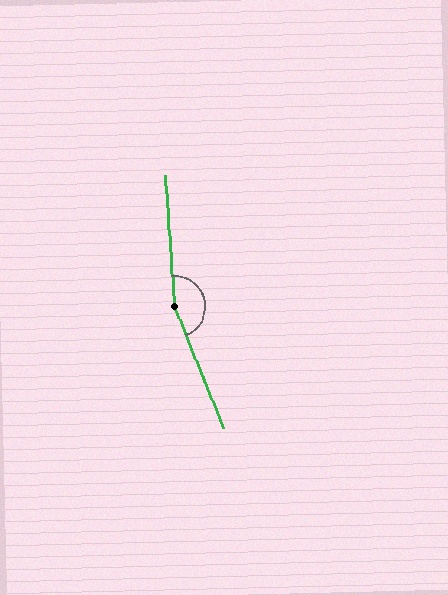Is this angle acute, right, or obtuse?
It is obtuse.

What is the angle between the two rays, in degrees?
Approximately 162 degrees.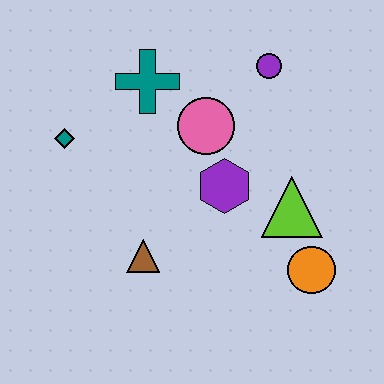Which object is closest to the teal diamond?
The teal cross is closest to the teal diamond.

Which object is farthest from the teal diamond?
The orange circle is farthest from the teal diamond.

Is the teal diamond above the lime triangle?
Yes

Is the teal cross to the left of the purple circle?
Yes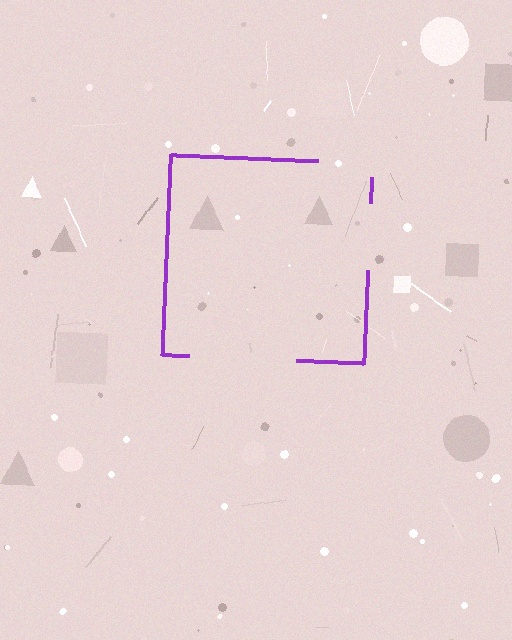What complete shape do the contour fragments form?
The contour fragments form a square.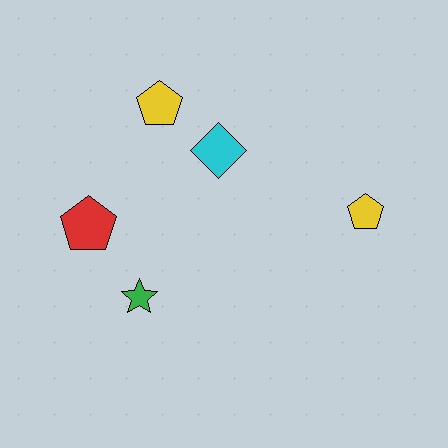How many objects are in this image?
There are 5 objects.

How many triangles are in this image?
There are no triangles.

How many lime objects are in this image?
There are no lime objects.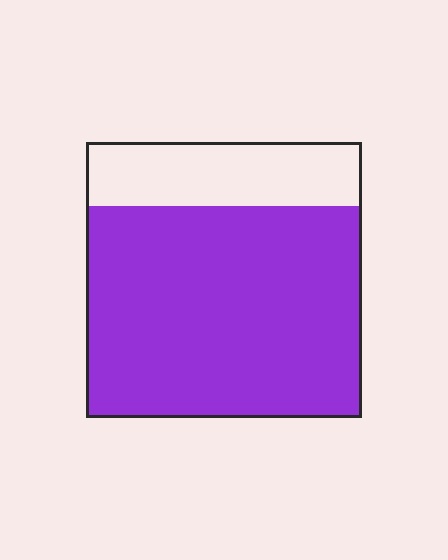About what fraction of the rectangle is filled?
About three quarters (3/4).